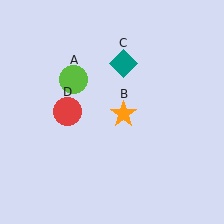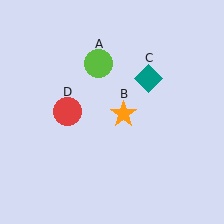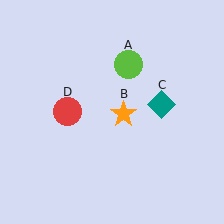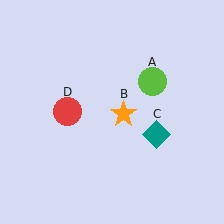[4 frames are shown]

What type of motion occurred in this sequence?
The lime circle (object A), teal diamond (object C) rotated clockwise around the center of the scene.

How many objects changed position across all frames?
2 objects changed position: lime circle (object A), teal diamond (object C).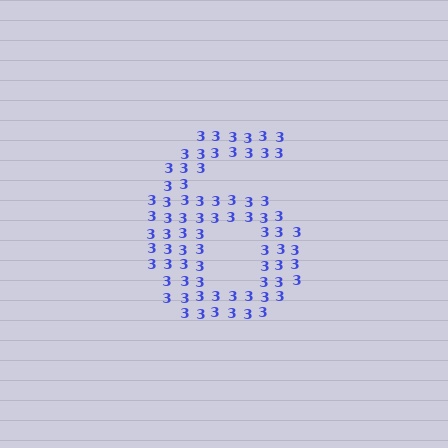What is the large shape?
The large shape is the digit 6.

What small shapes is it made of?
It is made of small digit 3's.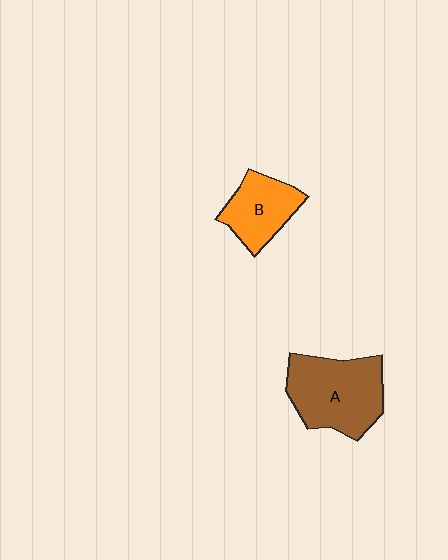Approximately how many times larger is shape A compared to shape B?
Approximately 1.6 times.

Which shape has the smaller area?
Shape B (orange).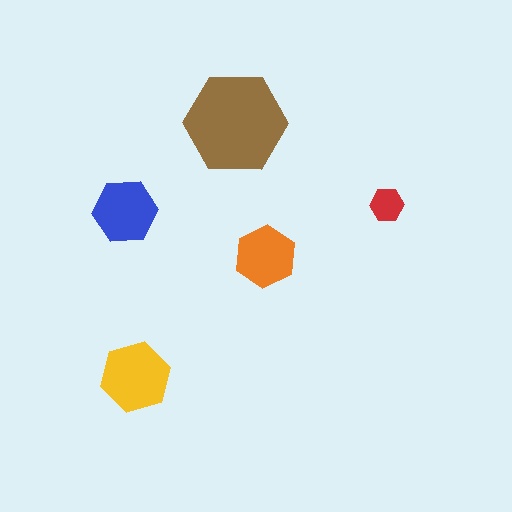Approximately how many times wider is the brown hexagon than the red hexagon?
About 3 times wider.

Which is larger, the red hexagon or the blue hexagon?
The blue one.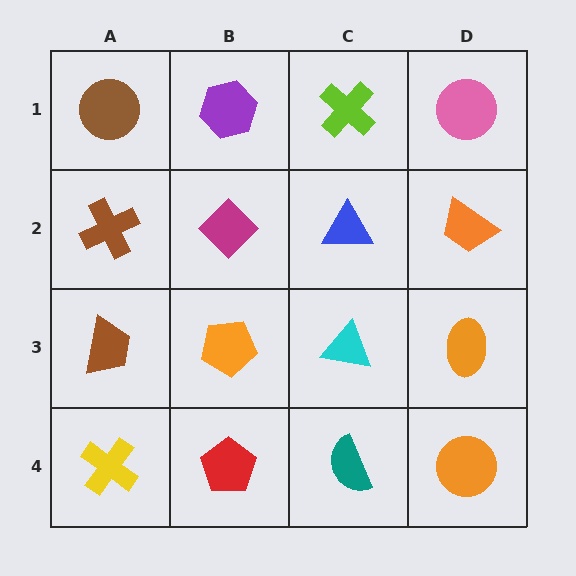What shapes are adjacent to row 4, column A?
A brown trapezoid (row 3, column A), a red pentagon (row 4, column B).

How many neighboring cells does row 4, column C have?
3.